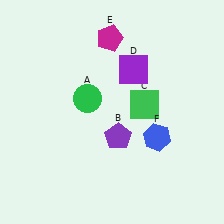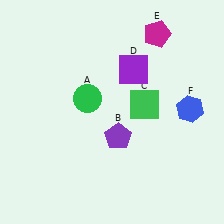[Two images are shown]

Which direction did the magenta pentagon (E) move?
The magenta pentagon (E) moved right.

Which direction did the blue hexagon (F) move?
The blue hexagon (F) moved right.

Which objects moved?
The objects that moved are: the magenta pentagon (E), the blue hexagon (F).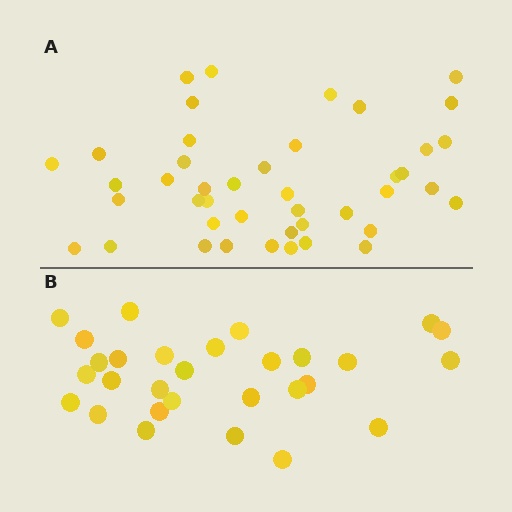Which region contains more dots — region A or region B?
Region A (the top region) has more dots.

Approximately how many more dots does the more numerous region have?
Region A has approximately 15 more dots than region B.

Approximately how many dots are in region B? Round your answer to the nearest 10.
About 30 dots. (The exact count is 29, which rounds to 30.)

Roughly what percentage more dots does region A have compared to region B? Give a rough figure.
About 50% more.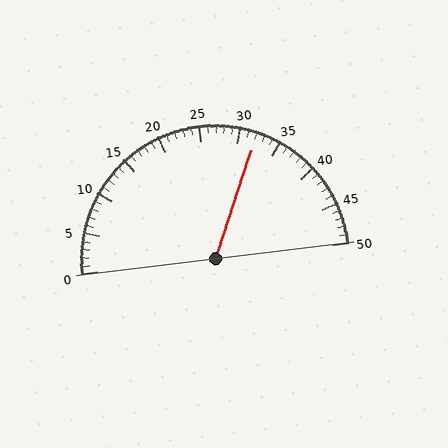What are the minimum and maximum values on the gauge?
The gauge ranges from 0 to 50.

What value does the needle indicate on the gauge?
The needle indicates approximately 32.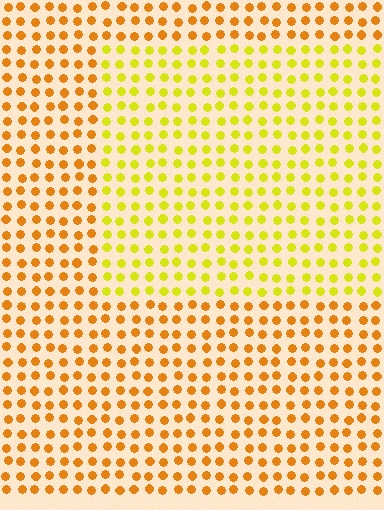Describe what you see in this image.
The image is filled with small orange elements in a uniform arrangement. A rectangle-shaped region is visible where the elements are tinted to a slightly different hue, forming a subtle color boundary.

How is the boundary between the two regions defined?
The boundary is defined purely by a slight shift in hue (about 33 degrees). Spacing, size, and orientation are identical on both sides.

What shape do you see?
I see a rectangle.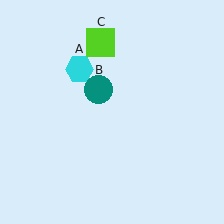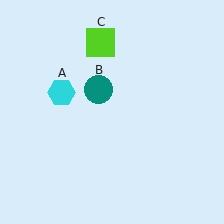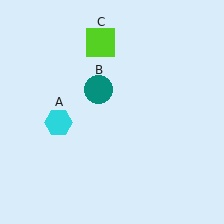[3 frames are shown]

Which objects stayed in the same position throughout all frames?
Teal circle (object B) and lime square (object C) remained stationary.